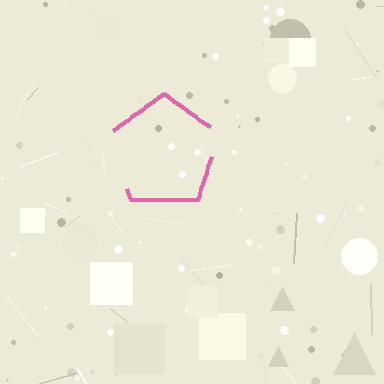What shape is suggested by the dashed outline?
The dashed outline suggests a pentagon.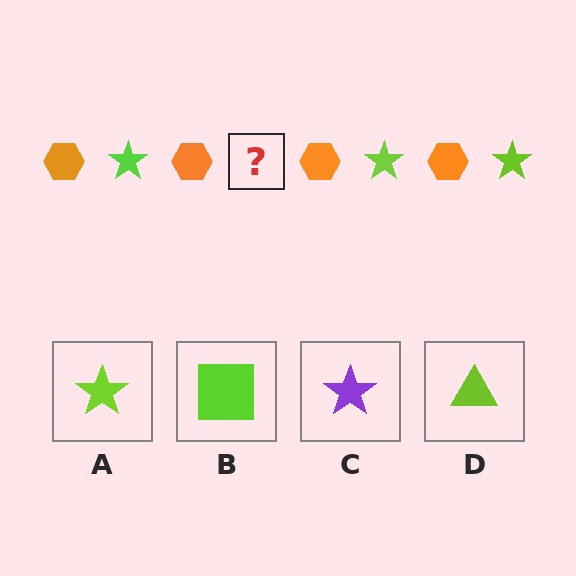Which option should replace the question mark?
Option A.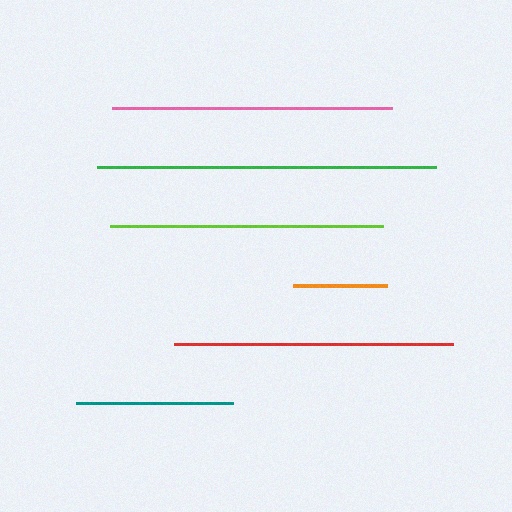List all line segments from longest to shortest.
From longest to shortest: green, pink, red, lime, teal, orange.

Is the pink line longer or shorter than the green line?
The green line is longer than the pink line.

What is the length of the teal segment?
The teal segment is approximately 157 pixels long.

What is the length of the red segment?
The red segment is approximately 279 pixels long.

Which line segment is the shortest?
The orange line is the shortest at approximately 94 pixels.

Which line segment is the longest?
The green line is the longest at approximately 339 pixels.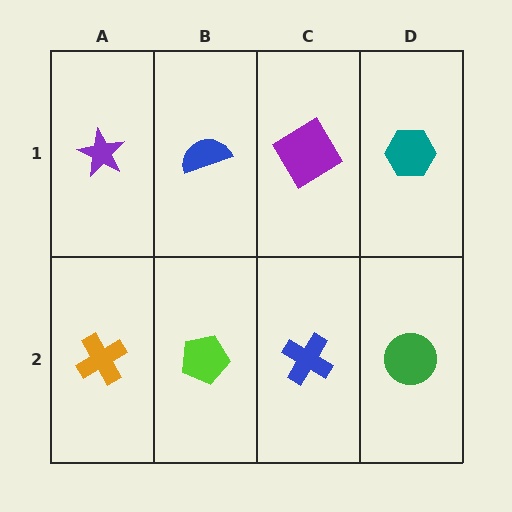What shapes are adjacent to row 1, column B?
A lime pentagon (row 2, column B), a purple star (row 1, column A), a purple diamond (row 1, column C).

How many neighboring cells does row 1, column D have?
2.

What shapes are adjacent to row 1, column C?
A blue cross (row 2, column C), a blue semicircle (row 1, column B), a teal hexagon (row 1, column D).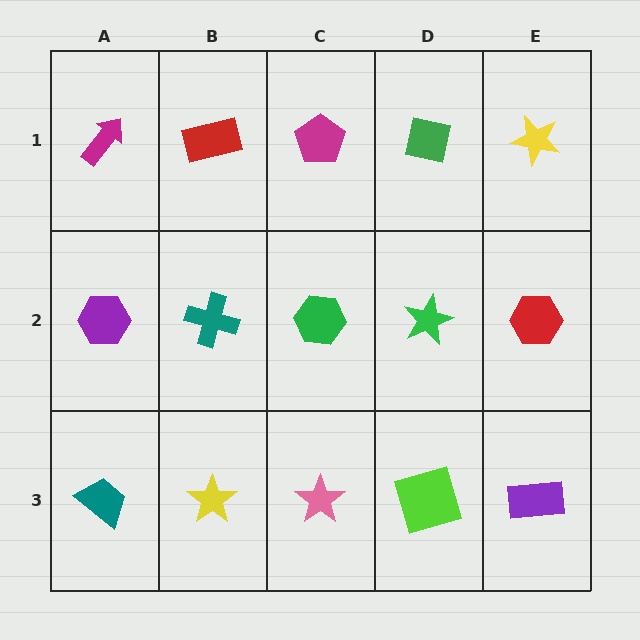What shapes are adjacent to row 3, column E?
A red hexagon (row 2, column E), a lime square (row 3, column D).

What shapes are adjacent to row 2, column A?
A magenta arrow (row 1, column A), a teal trapezoid (row 3, column A), a teal cross (row 2, column B).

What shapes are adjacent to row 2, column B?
A red rectangle (row 1, column B), a yellow star (row 3, column B), a purple hexagon (row 2, column A), a green hexagon (row 2, column C).